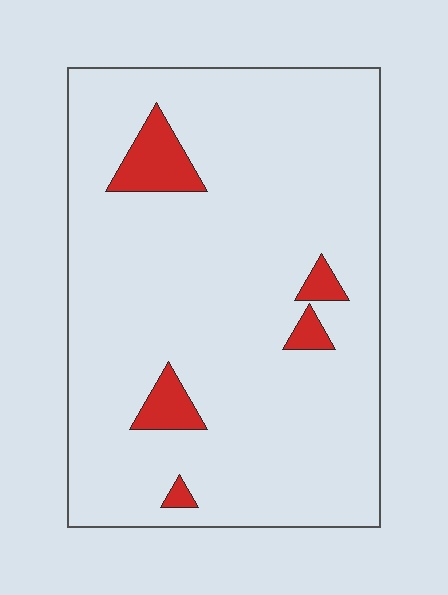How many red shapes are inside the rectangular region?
5.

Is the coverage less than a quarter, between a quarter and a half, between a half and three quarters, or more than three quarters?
Less than a quarter.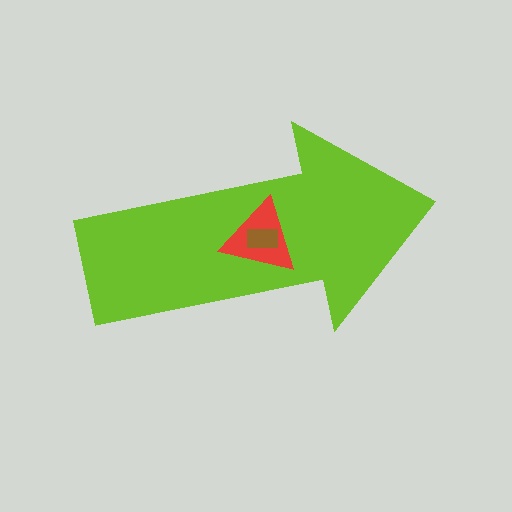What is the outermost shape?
The lime arrow.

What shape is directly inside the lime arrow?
The red triangle.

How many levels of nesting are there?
3.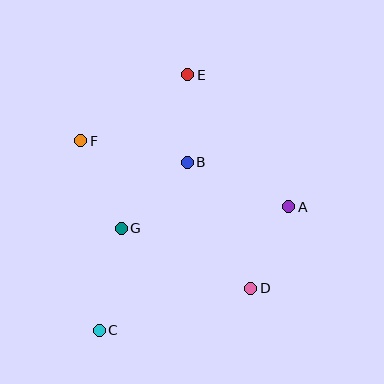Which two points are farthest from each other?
Points C and E are farthest from each other.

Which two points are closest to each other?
Points B and E are closest to each other.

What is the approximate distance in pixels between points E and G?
The distance between E and G is approximately 167 pixels.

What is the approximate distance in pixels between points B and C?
The distance between B and C is approximately 190 pixels.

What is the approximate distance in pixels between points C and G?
The distance between C and G is approximately 104 pixels.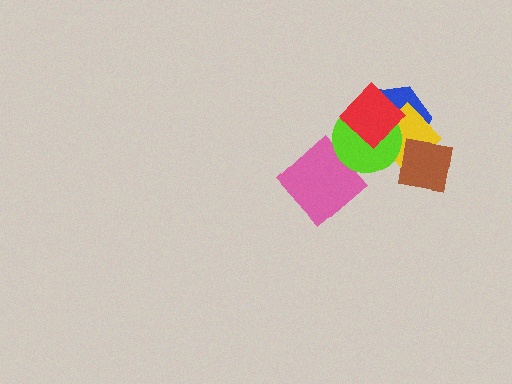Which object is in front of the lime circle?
The red diamond is in front of the lime circle.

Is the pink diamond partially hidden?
Yes, it is partially covered by another shape.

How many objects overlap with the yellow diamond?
4 objects overlap with the yellow diamond.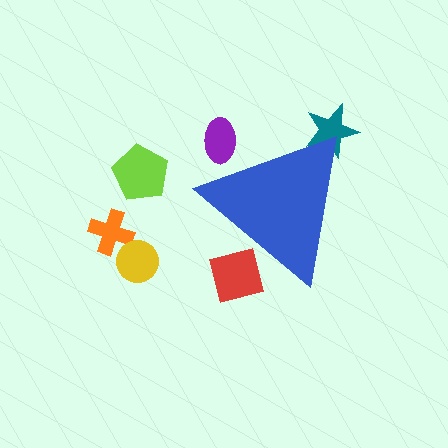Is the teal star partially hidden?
Yes, the teal star is partially hidden behind the blue triangle.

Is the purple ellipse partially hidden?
Yes, the purple ellipse is partially hidden behind the blue triangle.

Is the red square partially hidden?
Yes, the red square is partially hidden behind the blue triangle.